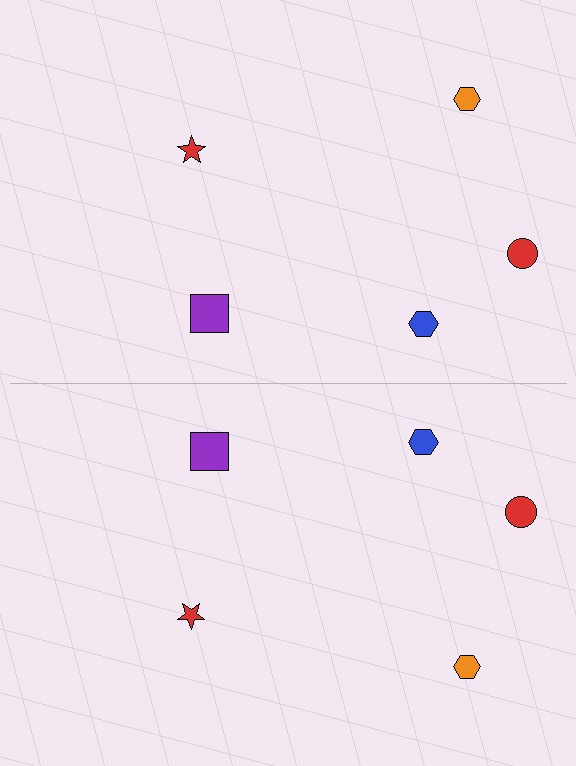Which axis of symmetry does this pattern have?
The pattern has a horizontal axis of symmetry running through the center of the image.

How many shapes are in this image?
There are 10 shapes in this image.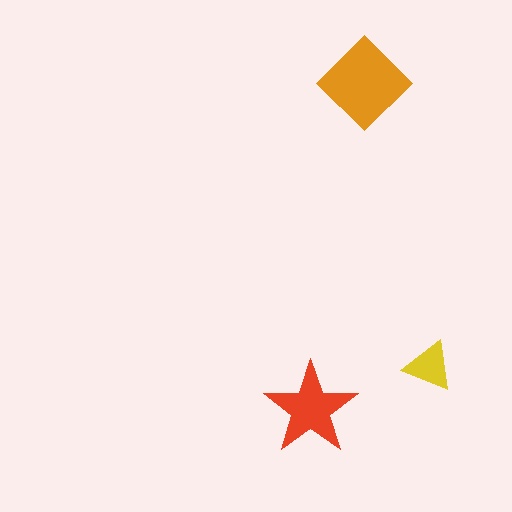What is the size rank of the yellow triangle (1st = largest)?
3rd.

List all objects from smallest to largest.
The yellow triangle, the red star, the orange diamond.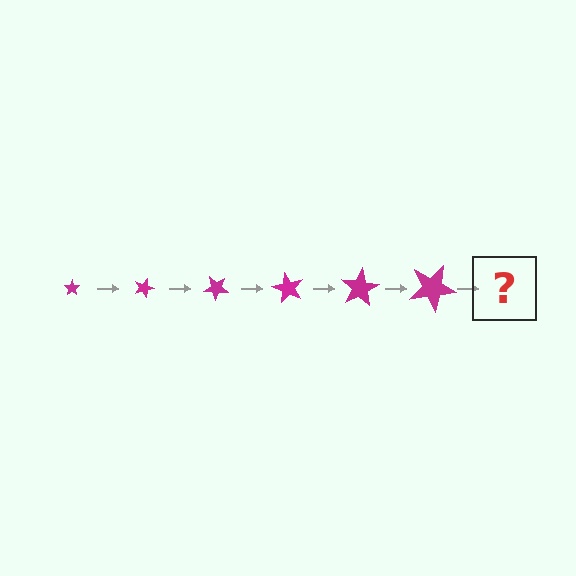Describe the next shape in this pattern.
It should be a star, larger than the previous one and rotated 120 degrees from the start.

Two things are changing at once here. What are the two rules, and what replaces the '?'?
The two rules are that the star grows larger each step and it rotates 20 degrees each step. The '?' should be a star, larger than the previous one and rotated 120 degrees from the start.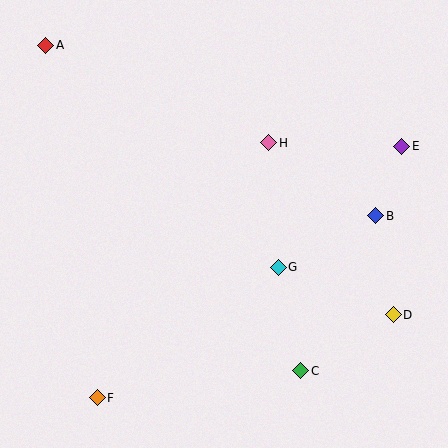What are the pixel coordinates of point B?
Point B is at (376, 215).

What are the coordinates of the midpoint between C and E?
The midpoint between C and E is at (351, 258).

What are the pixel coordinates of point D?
Point D is at (394, 314).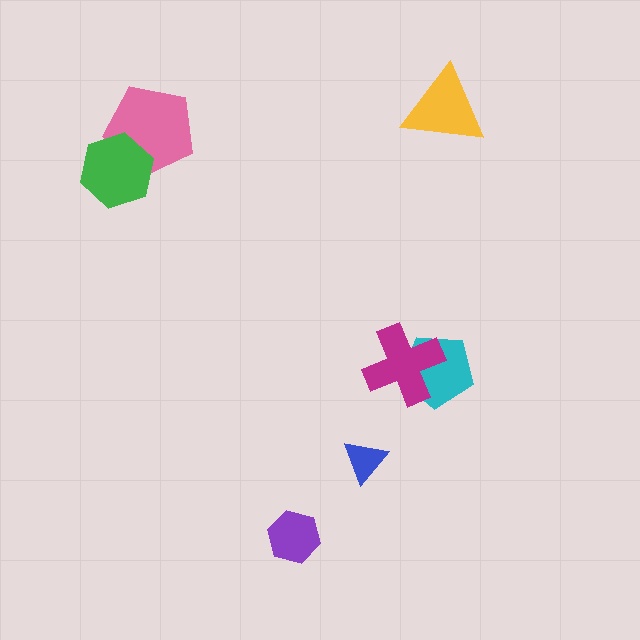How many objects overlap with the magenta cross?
1 object overlaps with the magenta cross.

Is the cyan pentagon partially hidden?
Yes, it is partially covered by another shape.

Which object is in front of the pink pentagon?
The green hexagon is in front of the pink pentagon.